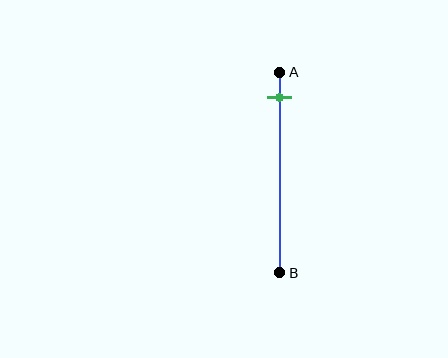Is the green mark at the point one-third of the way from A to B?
No, the mark is at about 15% from A, not at the 33% one-third point.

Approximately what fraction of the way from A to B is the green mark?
The green mark is approximately 15% of the way from A to B.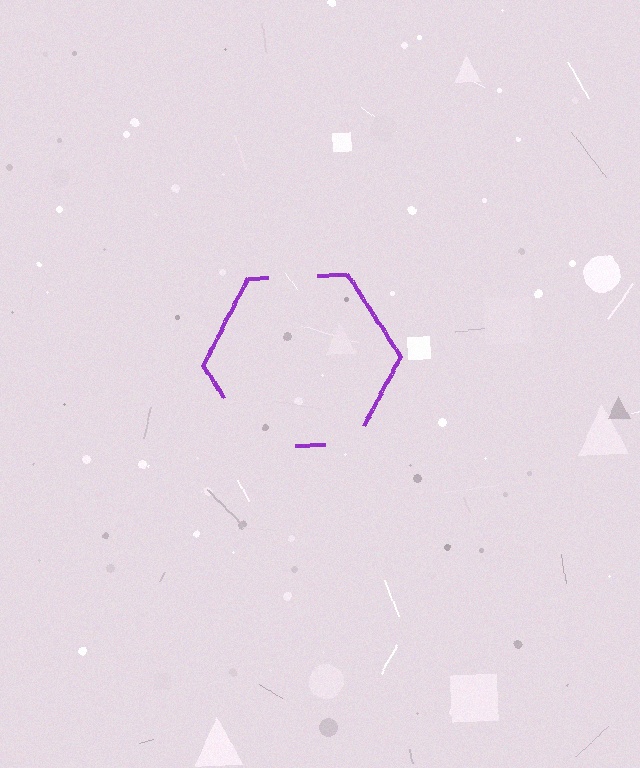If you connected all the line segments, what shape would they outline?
They would outline a hexagon.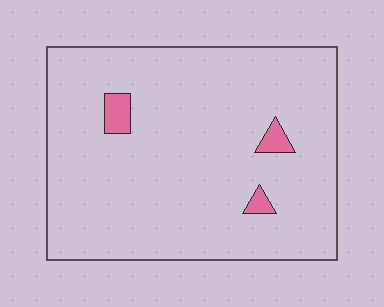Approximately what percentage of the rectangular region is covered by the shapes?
Approximately 5%.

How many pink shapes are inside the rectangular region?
3.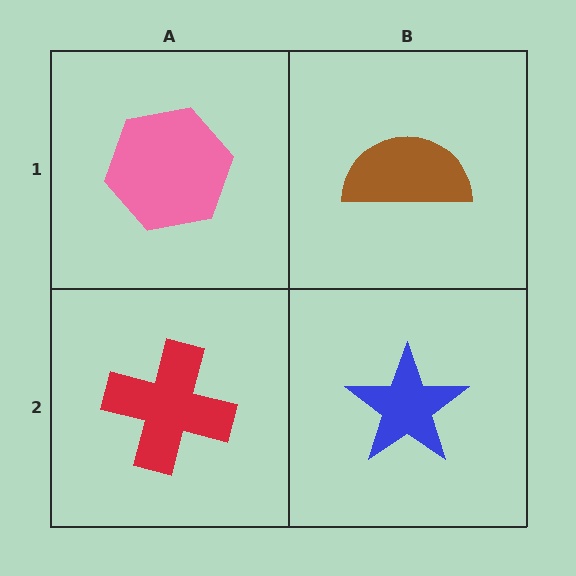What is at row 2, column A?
A red cross.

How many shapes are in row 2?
2 shapes.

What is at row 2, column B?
A blue star.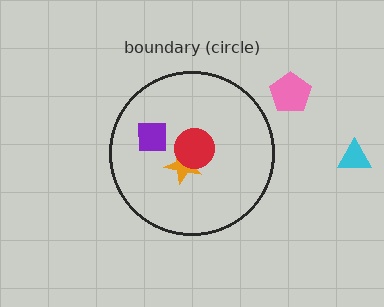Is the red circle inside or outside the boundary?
Inside.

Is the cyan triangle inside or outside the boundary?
Outside.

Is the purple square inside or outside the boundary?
Inside.